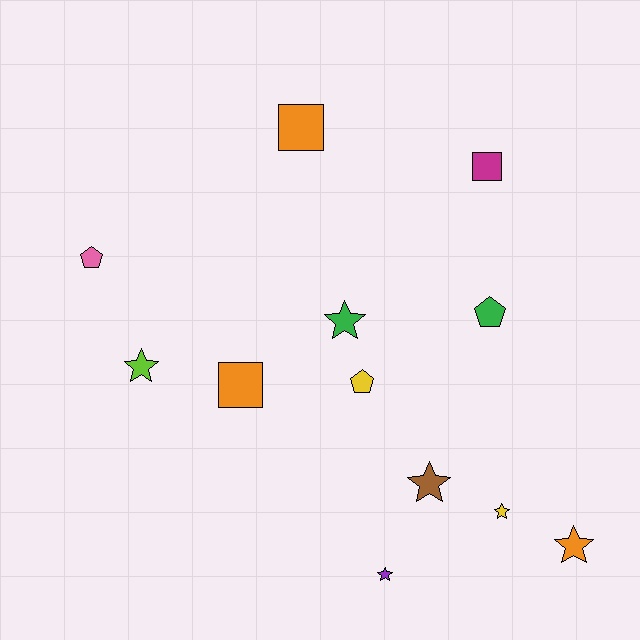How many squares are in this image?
There are 3 squares.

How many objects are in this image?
There are 12 objects.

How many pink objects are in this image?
There is 1 pink object.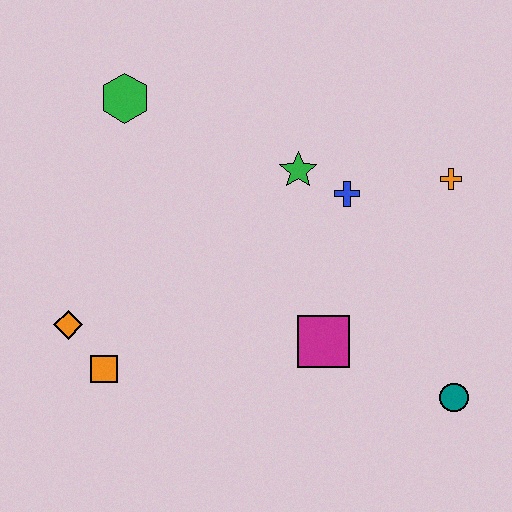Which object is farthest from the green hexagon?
The teal circle is farthest from the green hexagon.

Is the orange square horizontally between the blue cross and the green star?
No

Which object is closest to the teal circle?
The magenta square is closest to the teal circle.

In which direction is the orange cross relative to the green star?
The orange cross is to the right of the green star.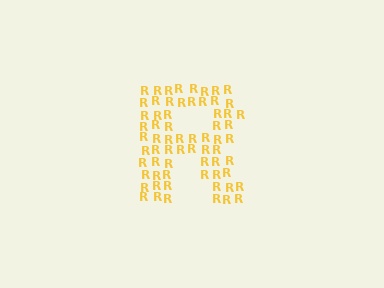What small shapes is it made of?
It is made of small letter R's.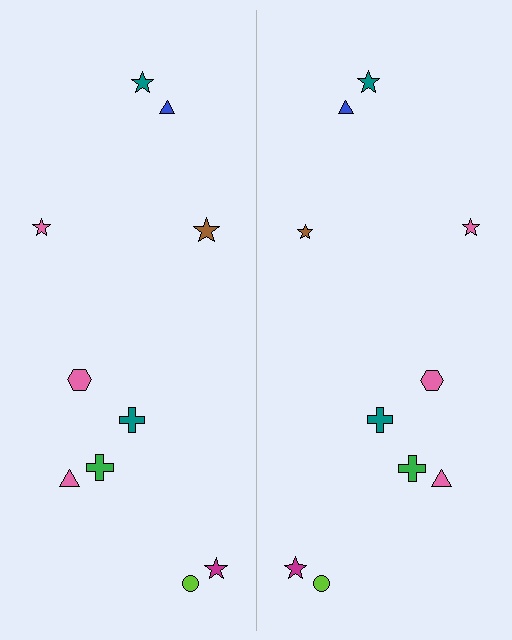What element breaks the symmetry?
The brown star on the right side has a different size than its mirror counterpart.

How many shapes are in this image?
There are 20 shapes in this image.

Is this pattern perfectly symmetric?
No, the pattern is not perfectly symmetric. The brown star on the right side has a different size than its mirror counterpart.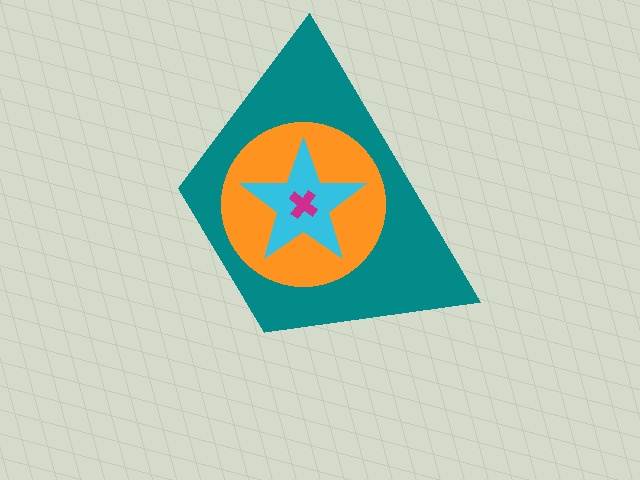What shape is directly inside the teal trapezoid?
The orange circle.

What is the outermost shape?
The teal trapezoid.